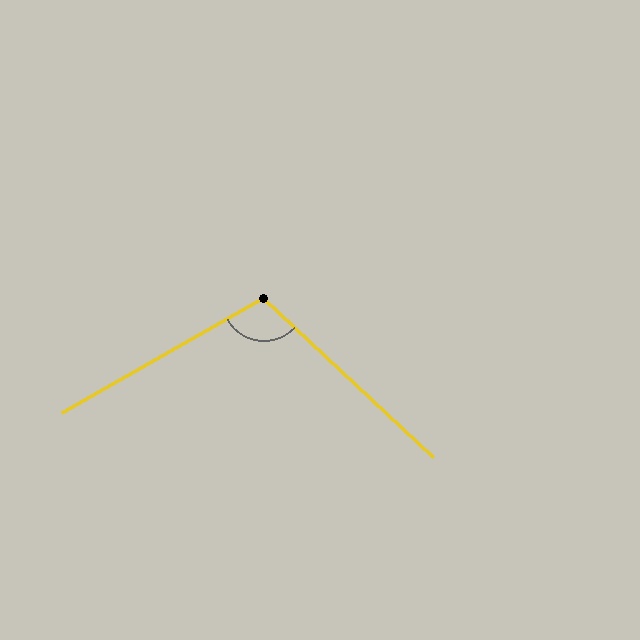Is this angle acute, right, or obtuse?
It is obtuse.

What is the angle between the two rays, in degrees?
Approximately 107 degrees.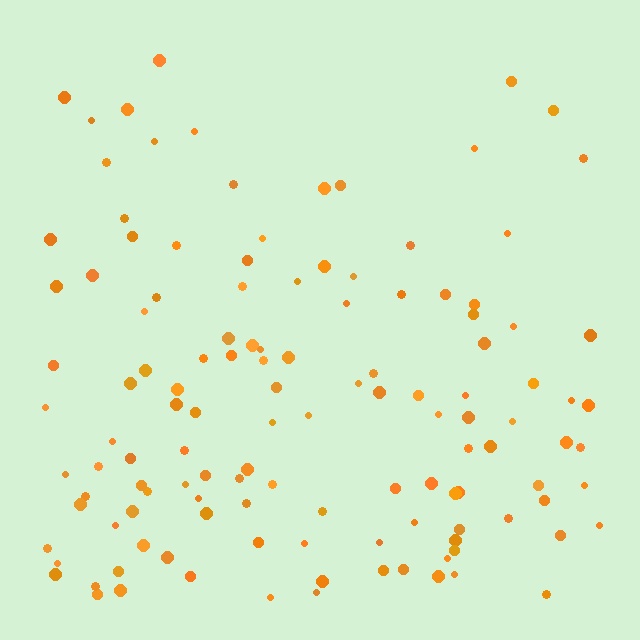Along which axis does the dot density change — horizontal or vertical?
Vertical.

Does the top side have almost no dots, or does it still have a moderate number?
Still a moderate number, just noticeably fewer than the bottom.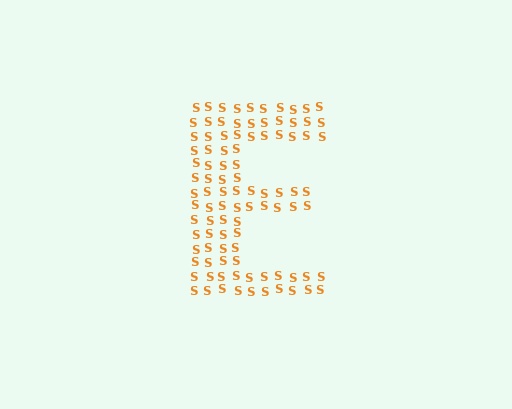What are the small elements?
The small elements are letter S's.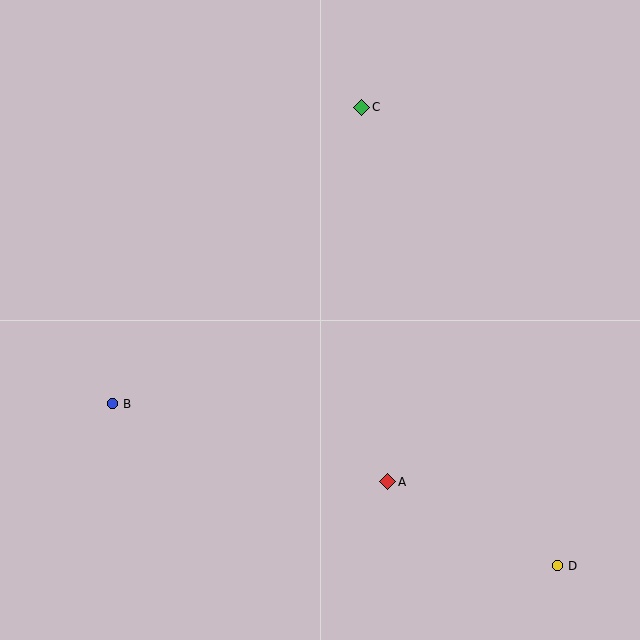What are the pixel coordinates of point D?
Point D is at (558, 566).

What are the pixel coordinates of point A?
Point A is at (388, 482).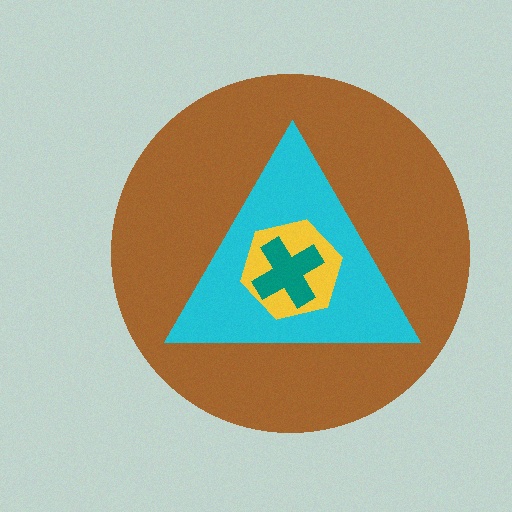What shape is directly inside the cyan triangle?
The yellow hexagon.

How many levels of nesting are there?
4.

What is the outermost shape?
The brown circle.